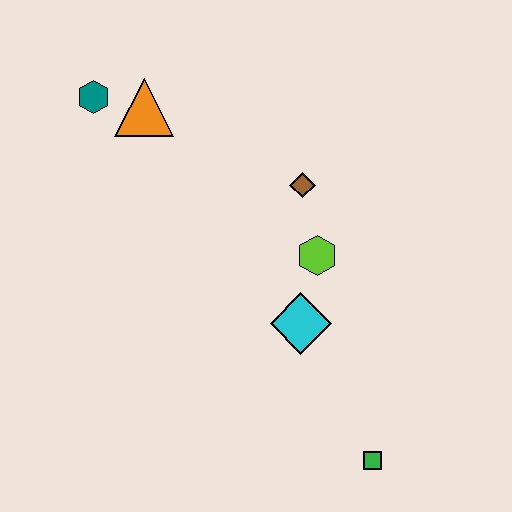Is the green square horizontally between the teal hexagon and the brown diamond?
No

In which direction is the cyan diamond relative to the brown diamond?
The cyan diamond is below the brown diamond.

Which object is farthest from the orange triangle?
The green square is farthest from the orange triangle.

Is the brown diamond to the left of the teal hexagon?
No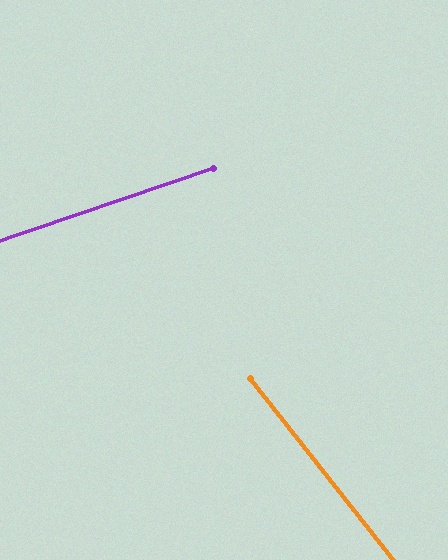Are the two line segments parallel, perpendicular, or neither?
Neither parallel nor perpendicular — they differ by about 70°.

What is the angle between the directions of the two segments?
Approximately 70 degrees.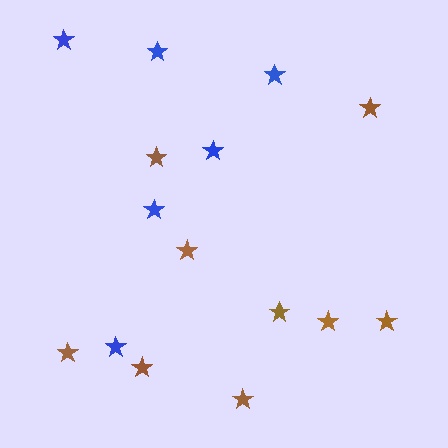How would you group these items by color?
There are 2 groups: one group of blue stars (6) and one group of brown stars (9).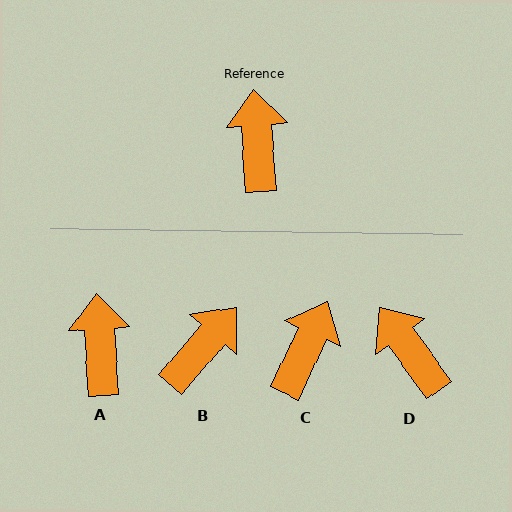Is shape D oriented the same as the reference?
No, it is off by about 32 degrees.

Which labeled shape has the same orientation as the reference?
A.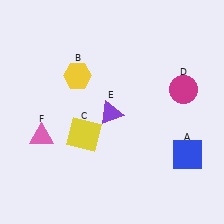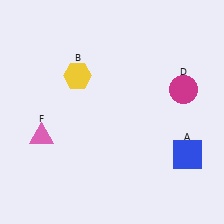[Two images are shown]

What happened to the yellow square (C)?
The yellow square (C) was removed in Image 2. It was in the bottom-left area of Image 1.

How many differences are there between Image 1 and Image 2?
There are 2 differences between the two images.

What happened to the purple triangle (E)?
The purple triangle (E) was removed in Image 2. It was in the bottom-left area of Image 1.